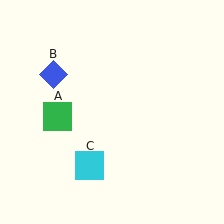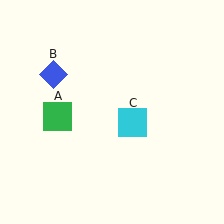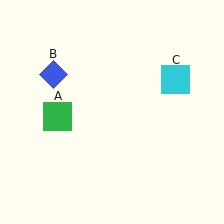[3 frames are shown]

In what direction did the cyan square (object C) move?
The cyan square (object C) moved up and to the right.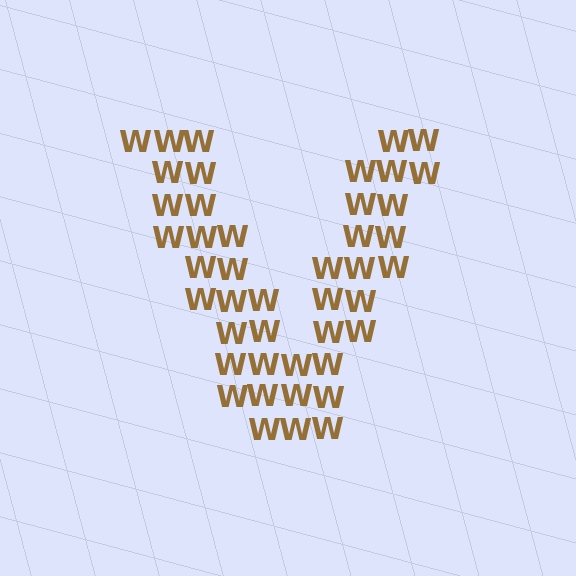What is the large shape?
The large shape is the letter V.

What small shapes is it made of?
It is made of small letter W's.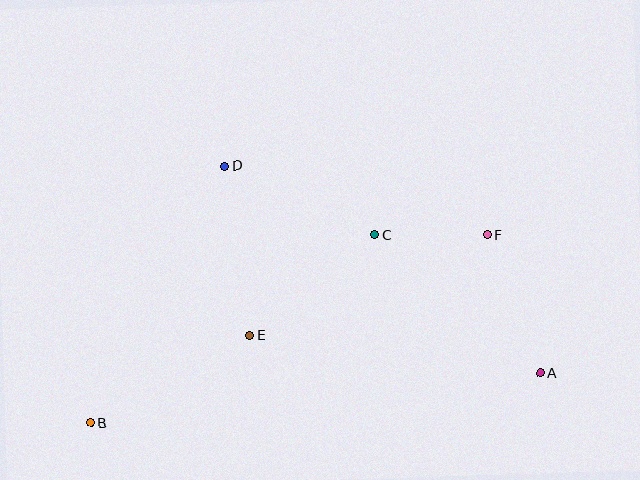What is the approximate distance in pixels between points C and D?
The distance between C and D is approximately 165 pixels.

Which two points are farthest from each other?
Points A and B are farthest from each other.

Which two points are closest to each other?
Points C and F are closest to each other.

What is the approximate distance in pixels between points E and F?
The distance between E and F is approximately 258 pixels.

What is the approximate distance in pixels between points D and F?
The distance between D and F is approximately 272 pixels.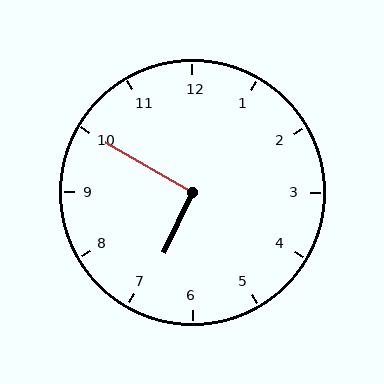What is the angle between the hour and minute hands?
Approximately 95 degrees.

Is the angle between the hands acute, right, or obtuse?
It is right.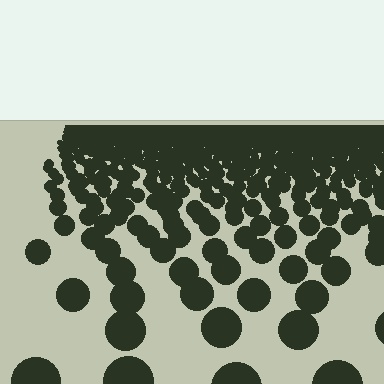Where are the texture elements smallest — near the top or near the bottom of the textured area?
Near the top.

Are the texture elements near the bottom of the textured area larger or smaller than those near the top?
Larger. Near the bottom, elements are closer to the viewer and appear at a bigger on-screen size.